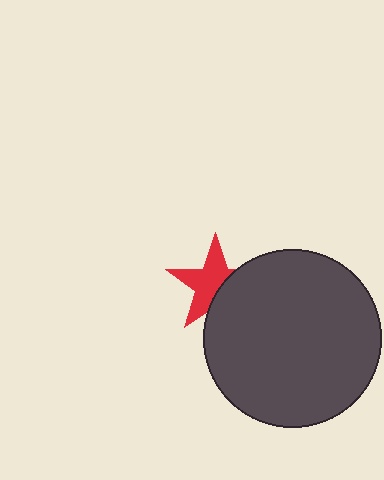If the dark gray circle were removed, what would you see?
You would see the complete red star.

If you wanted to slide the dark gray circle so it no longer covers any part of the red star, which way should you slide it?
Slide it right — that is the most direct way to separate the two shapes.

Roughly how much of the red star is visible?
About half of it is visible (roughly 62%).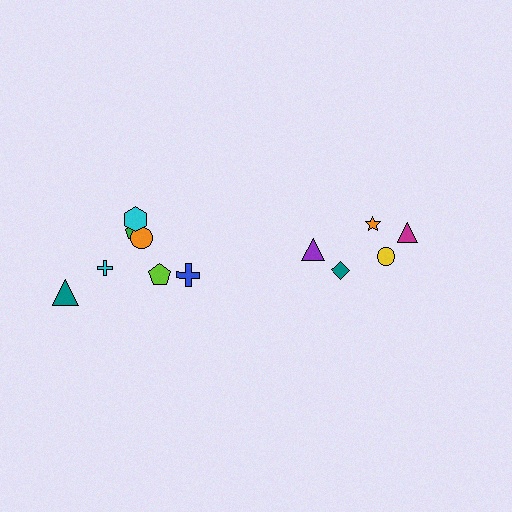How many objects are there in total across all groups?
There are 12 objects.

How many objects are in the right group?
There are 5 objects.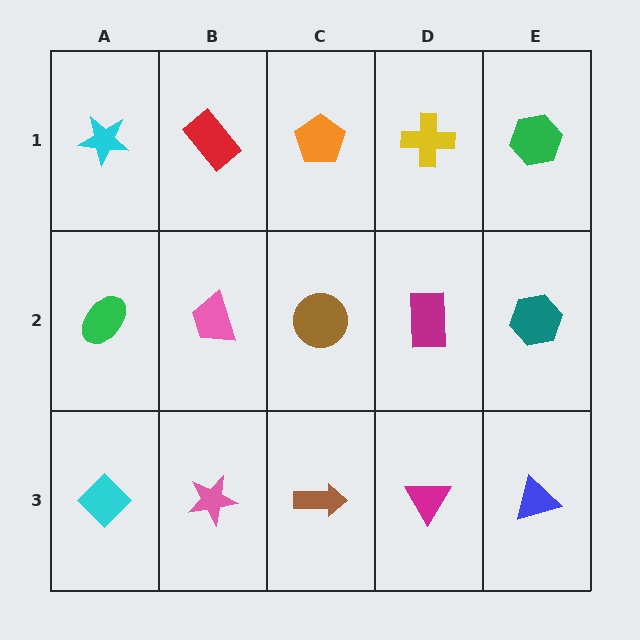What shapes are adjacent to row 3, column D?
A magenta rectangle (row 2, column D), a brown arrow (row 3, column C), a blue triangle (row 3, column E).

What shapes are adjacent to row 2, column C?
An orange pentagon (row 1, column C), a brown arrow (row 3, column C), a pink trapezoid (row 2, column B), a magenta rectangle (row 2, column D).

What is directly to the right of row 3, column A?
A pink star.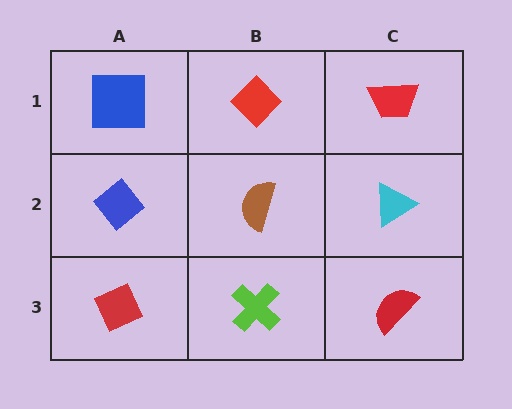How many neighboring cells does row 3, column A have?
2.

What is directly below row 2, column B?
A lime cross.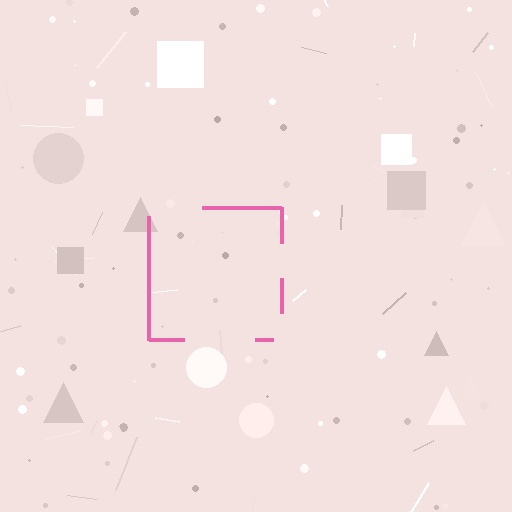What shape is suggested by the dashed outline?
The dashed outline suggests a square.